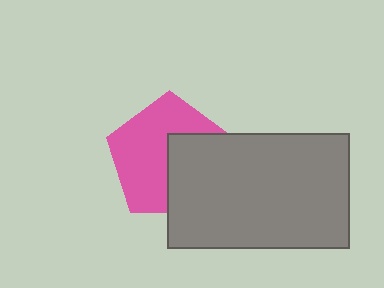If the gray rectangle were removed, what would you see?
You would see the complete pink pentagon.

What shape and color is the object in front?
The object in front is a gray rectangle.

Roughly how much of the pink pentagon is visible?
About half of it is visible (roughly 60%).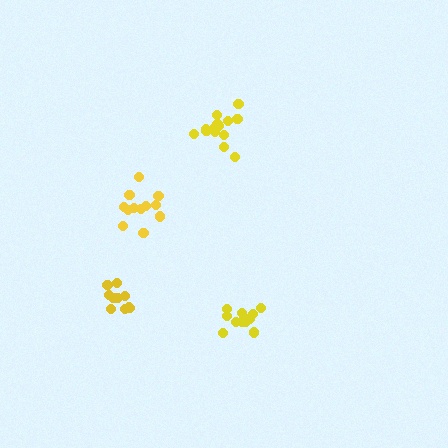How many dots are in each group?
Group 1: 12 dots, Group 2: 12 dots, Group 3: 10 dots, Group 4: 15 dots (49 total).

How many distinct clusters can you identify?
There are 4 distinct clusters.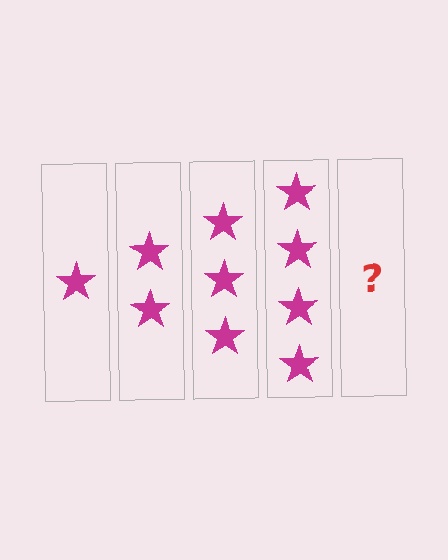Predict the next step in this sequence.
The next step is 5 stars.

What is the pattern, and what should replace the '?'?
The pattern is that each step adds one more star. The '?' should be 5 stars.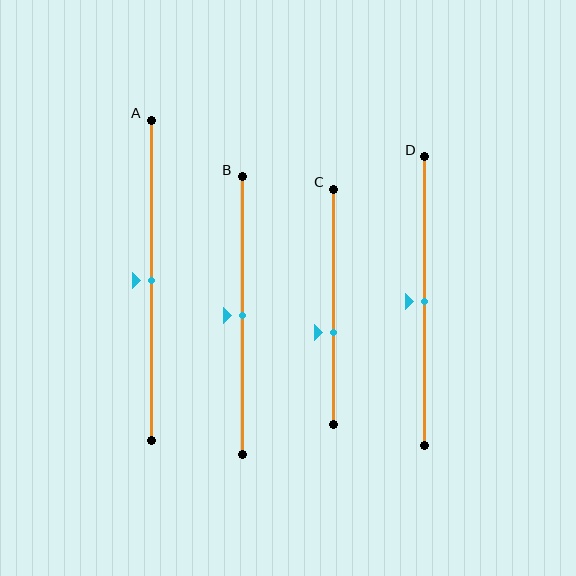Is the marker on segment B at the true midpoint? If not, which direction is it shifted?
Yes, the marker on segment B is at the true midpoint.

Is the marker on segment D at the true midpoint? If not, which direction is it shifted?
Yes, the marker on segment D is at the true midpoint.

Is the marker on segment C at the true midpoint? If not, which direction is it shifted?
No, the marker on segment C is shifted downward by about 11% of the segment length.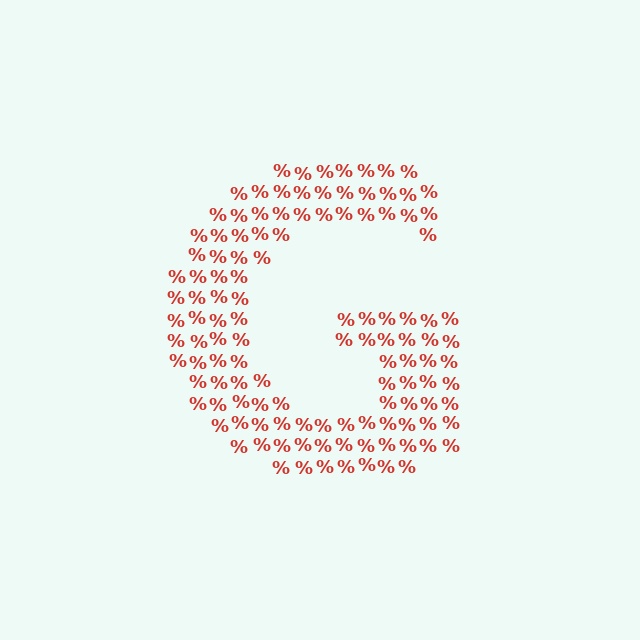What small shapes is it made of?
It is made of small percent signs.